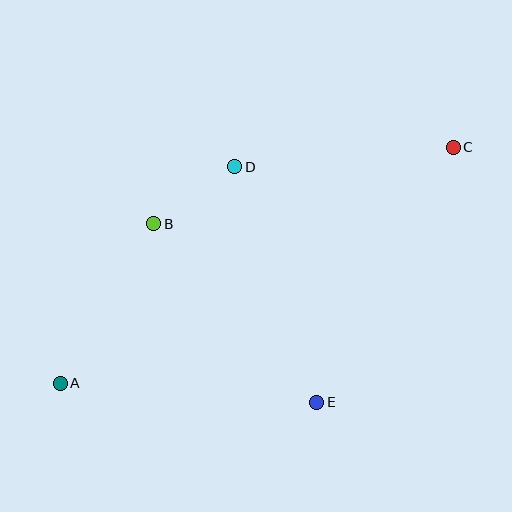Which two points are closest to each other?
Points B and D are closest to each other.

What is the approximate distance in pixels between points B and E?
The distance between B and E is approximately 242 pixels.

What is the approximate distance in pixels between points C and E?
The distance between C and E is approximately 289 pixels.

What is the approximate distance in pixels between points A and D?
The distance between A and D is approximately 278 pixels.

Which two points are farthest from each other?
Points A and C are farthest from each other.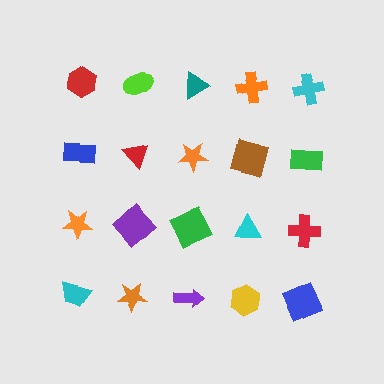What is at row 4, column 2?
An orange star.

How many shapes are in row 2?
5 shapes.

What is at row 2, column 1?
A blue rectangle.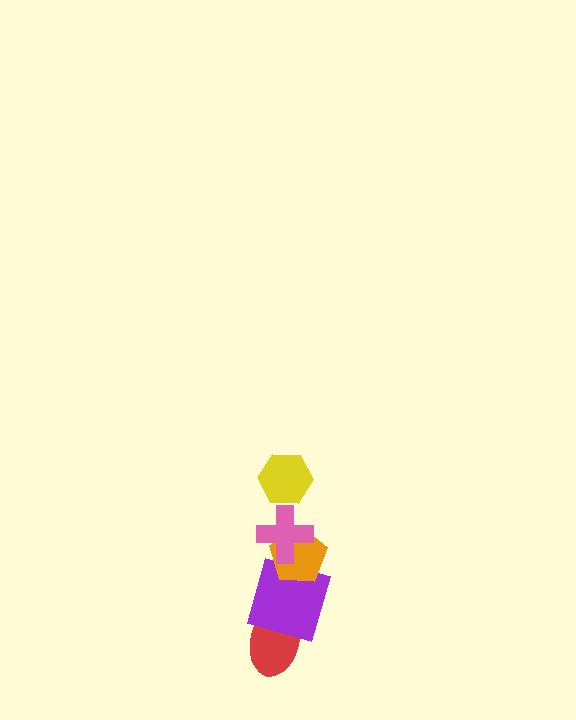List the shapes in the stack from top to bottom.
From top to bottom: the yellow hexagon, the pink cross, the orange pentagon, the purple square, the red ellipse.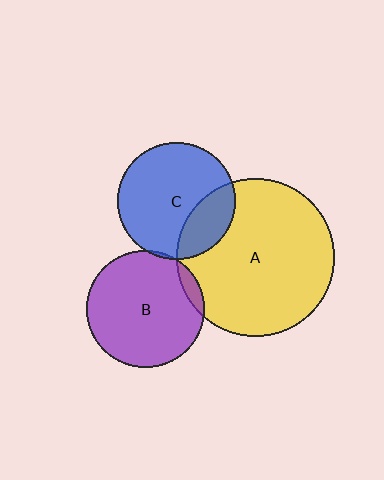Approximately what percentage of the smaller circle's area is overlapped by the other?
Approximately 5%.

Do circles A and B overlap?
Yes.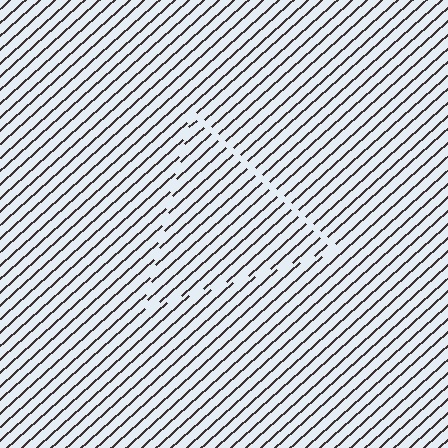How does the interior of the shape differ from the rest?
The interior of the shape contains the same grating, shifted by half a period — the contour is defined by the phase discontinuity where line-ends from the inner and outer gratings abut.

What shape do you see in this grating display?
An illusory triangle. The interior of the shape contains the same grating, shifted by half a period — the contour is defined by the phase discontinuity where line-ends from the inner and outer gratings abut.